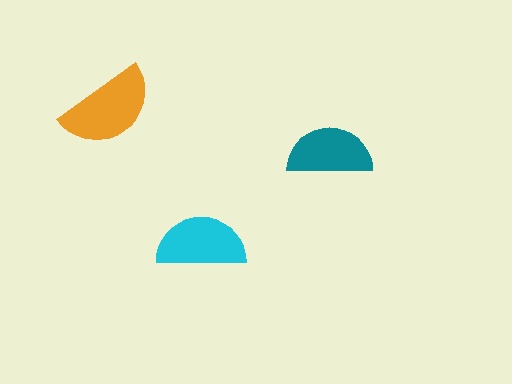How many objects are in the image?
There are 3 objects in the image.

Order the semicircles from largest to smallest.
the orange one, the cyan one, the teal one.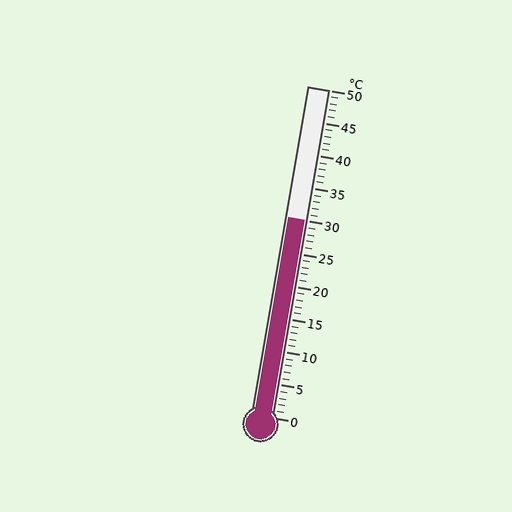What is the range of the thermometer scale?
The thermometer scale ranges from 0°C to 50°C.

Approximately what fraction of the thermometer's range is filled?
The thermometer is filled to approximately 60% of its range.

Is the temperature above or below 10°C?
The temperature is above 10°C.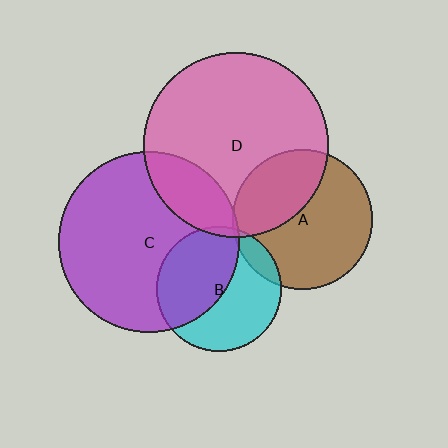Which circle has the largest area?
Circle D (pink).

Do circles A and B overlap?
Yes.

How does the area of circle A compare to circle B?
Approximately 1.2 times.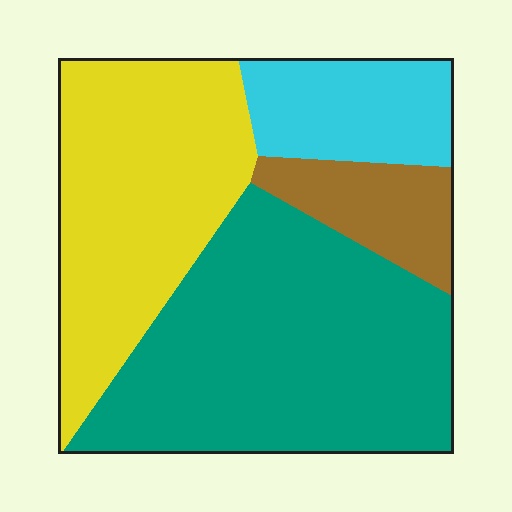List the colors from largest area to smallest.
From largest to smallest: teal, yellow, cyan, brown.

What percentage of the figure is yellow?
Yellow takes up about one third (1/3) of the figure.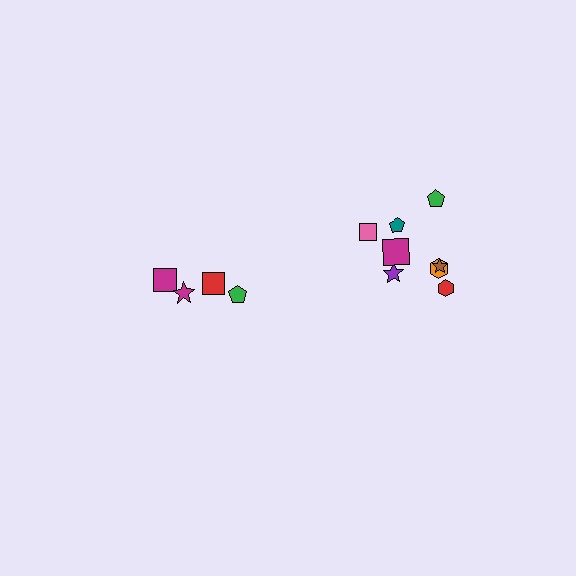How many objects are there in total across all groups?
There are 12 objects.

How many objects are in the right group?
There are 8 objects.